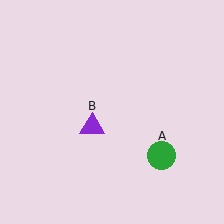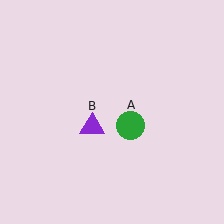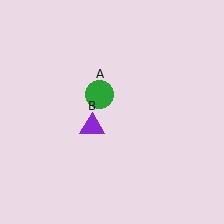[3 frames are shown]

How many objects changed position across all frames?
1 object changed position: green circle (object A).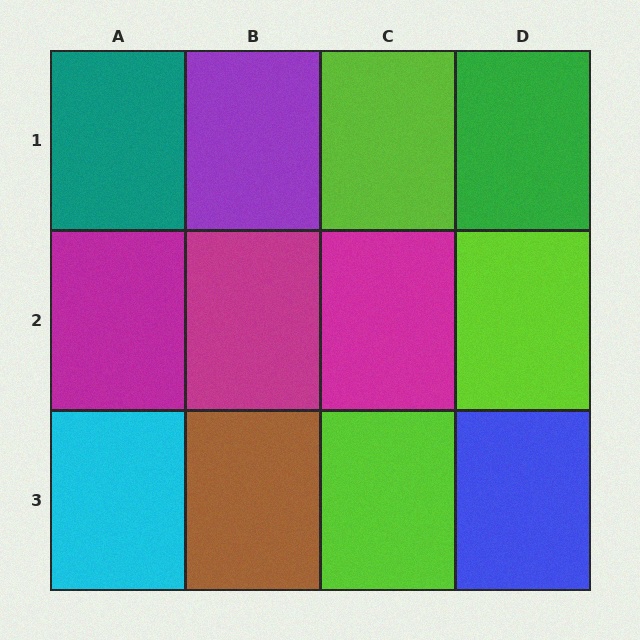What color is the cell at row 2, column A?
Magenta.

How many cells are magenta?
3 cells are magenta.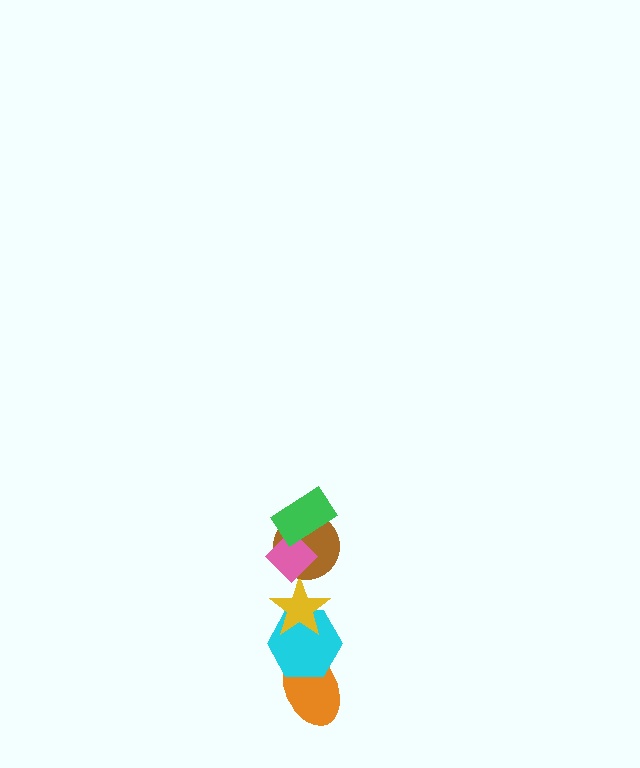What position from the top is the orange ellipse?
The orange ellipse is 6th from the top.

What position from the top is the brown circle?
The brown circle is 3rd from the top.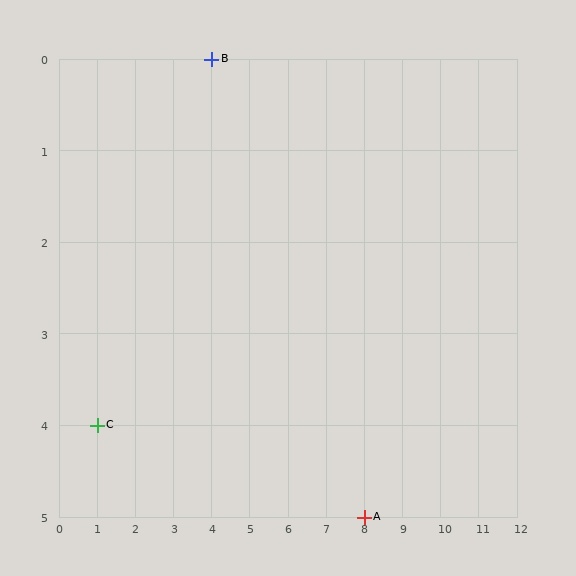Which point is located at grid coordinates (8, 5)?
Point A is at (8, 5).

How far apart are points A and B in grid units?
Points A and B are 4 columns and 5 rows apart (about 6.4 grid units diagonally).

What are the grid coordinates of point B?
Point B is at grid coordinates (4, 0).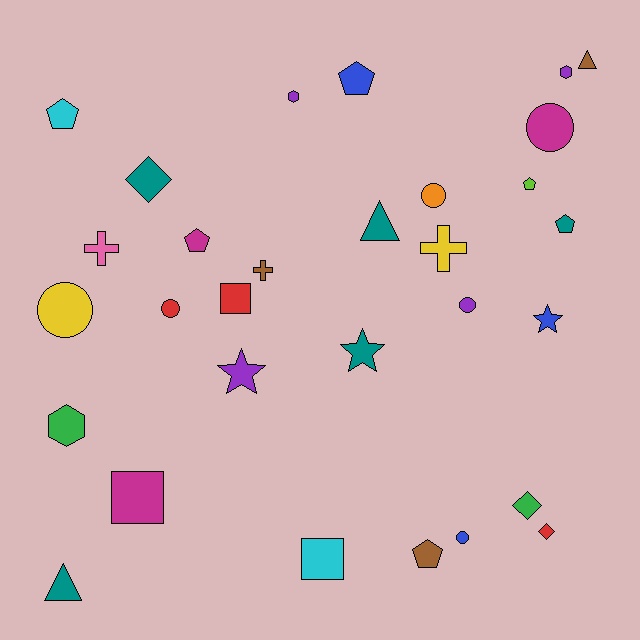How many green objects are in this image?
There are 2 green objects.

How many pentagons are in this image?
There are 6 pentagons.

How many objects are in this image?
There are 30 objects.